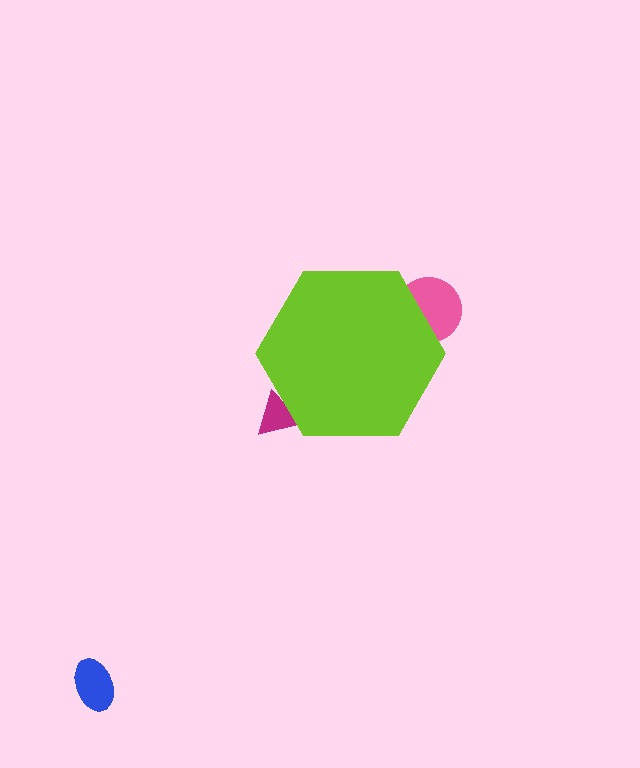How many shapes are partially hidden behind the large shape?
2 shapes are partially hidden.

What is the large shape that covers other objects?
A lime hexagon.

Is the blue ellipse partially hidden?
No, the blue ellipse is fully visible.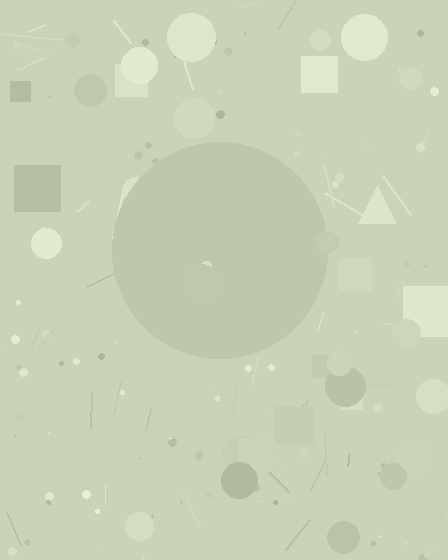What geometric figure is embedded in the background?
A circle is embedded in the background.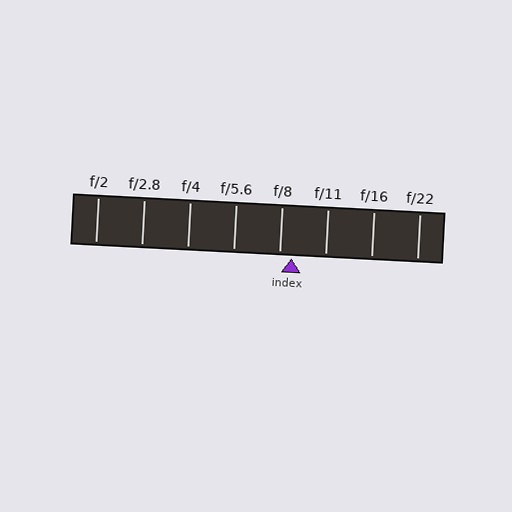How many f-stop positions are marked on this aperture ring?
There are 8 f-stop positions marked.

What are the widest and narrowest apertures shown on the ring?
The widest aperture shown is f/2 and the narrowest is f/22.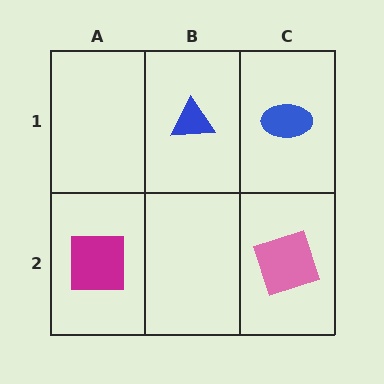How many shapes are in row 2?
2 shapes.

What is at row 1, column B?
A blue triangle.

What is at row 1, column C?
A blue ellipse.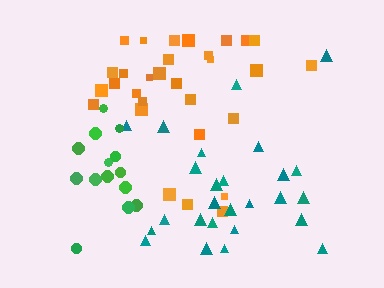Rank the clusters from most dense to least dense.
green, teal, orange.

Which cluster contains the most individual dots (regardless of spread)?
Orange (31).